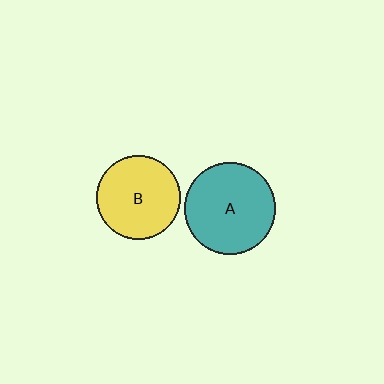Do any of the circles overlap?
No, none of the circles overlap.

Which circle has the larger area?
Circle A (teal).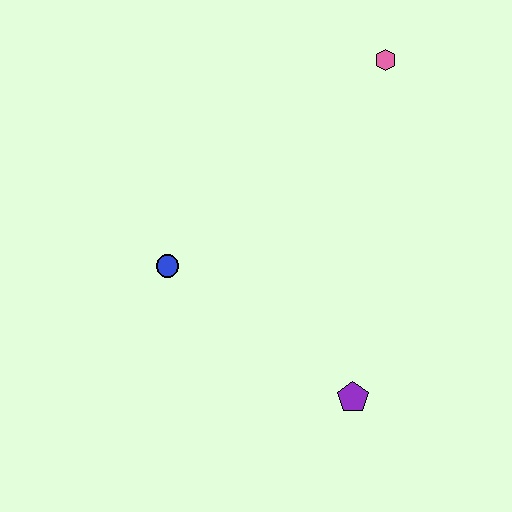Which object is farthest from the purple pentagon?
The pink hexagon is farthest from the purple pentagon.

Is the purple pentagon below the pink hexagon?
Yes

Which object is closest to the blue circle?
The purple pentagon is closest to the blue circle.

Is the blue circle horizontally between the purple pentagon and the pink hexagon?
No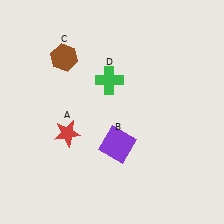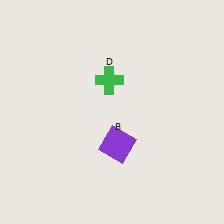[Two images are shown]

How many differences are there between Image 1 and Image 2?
There are 2 differences between the two images.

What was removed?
The red star (A), the brown hexagon (C) were removed in Image 2.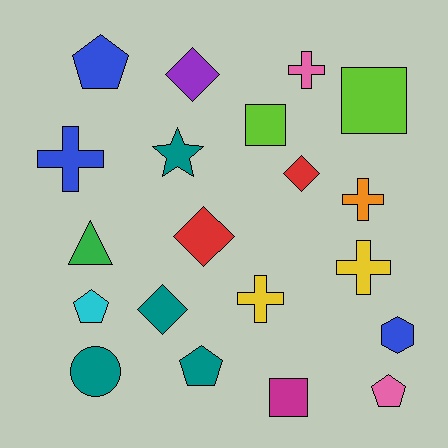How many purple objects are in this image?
There is 1 purple object.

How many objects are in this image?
There are 20 objects.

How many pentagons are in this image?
There are 4 pentagons.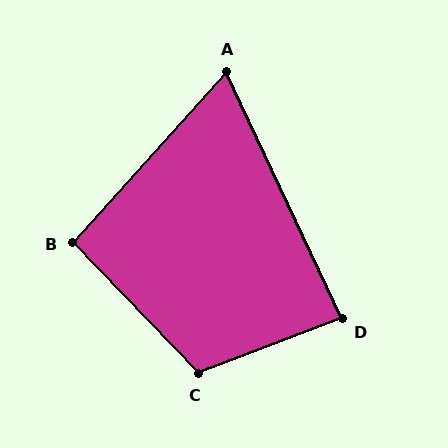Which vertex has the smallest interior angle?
A, at approximately 67 degrees.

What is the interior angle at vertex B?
Approximately 94 degrees (approximately right).